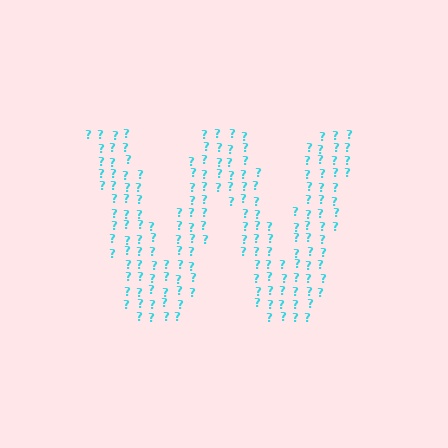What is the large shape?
The large shape is the letter W.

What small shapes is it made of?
It is made of small question marks.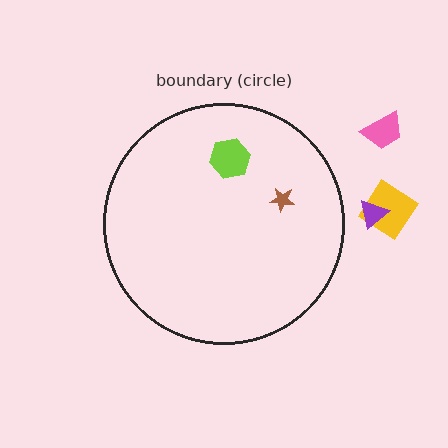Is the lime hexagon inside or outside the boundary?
Inside.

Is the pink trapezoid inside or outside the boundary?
Outside.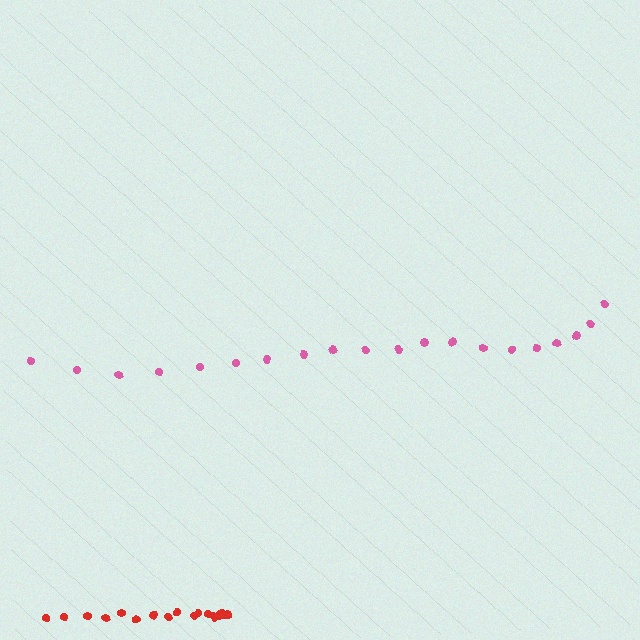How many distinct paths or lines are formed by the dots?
There are 2 distinct paths.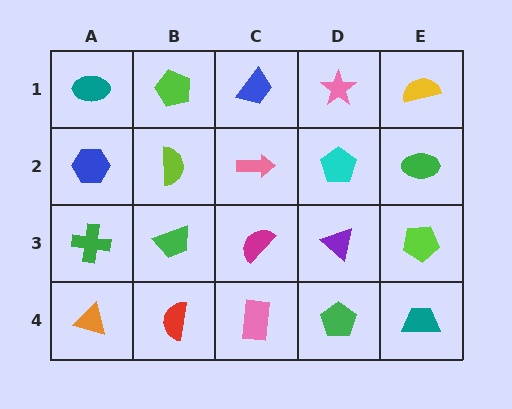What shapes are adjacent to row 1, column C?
A pink arrow (row 2, column C), a lime pentagon (row 1, column B), a pink star (row 1, column D).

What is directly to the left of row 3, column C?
A green trapezoid.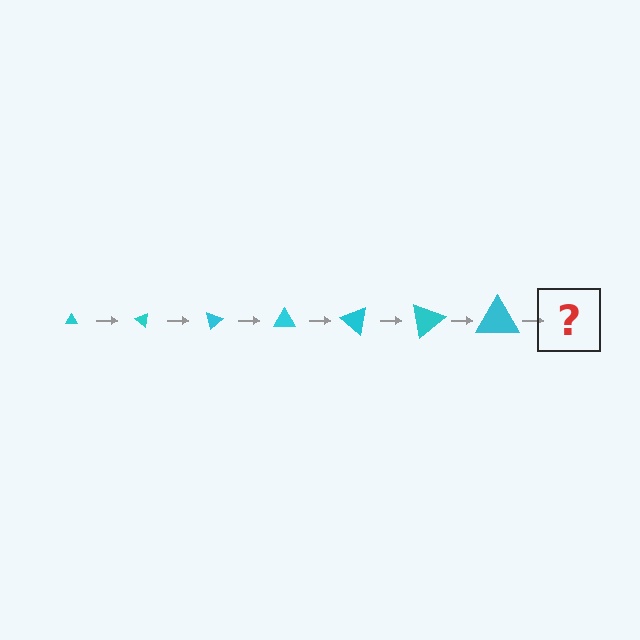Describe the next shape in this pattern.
It should be a triangle, larger than the previous one and rotated 280 degrees from the start.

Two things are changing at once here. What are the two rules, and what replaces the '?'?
The two rules are that the triangle grows larger each step and it rotates 40 degrees each step. The '?' should be a triangle, larger than the previous one and rotated 280 degrees from the start.